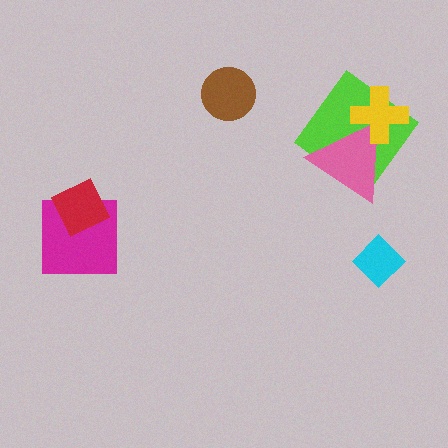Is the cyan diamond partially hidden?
No, no other shape covers it.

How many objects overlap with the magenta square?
1 object overlaps with the magenta square.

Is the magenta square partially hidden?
Yes, it is partially covered by another shape.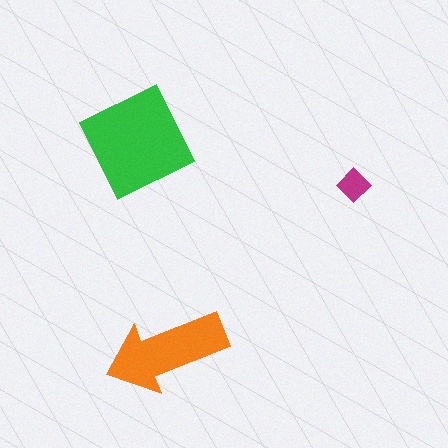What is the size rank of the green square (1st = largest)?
1st.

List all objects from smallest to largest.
The magenta diamond, the orange arrow, the green square.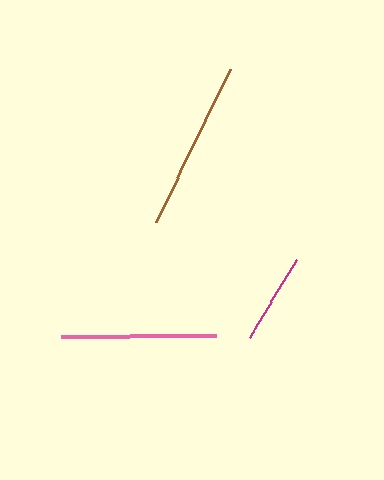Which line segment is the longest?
The brown line is the longest at approximately 170 pixels.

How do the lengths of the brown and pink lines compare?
The brown and pink lines are approximately the same length.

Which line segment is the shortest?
The magenta line is the shortest at approximately 92 pixels.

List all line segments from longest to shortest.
From longest to shortest: brown, pink, magenta.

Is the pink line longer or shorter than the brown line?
The brown line is longer than the pink line.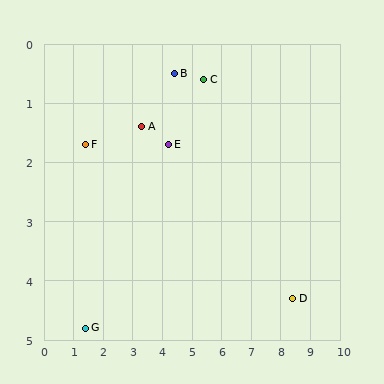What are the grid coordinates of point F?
Point F is at approximately (1.4, 1.7).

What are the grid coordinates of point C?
Point C is at approximately (5.4, 0.6).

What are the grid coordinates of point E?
Point E is at approximately (4.2, 1.7).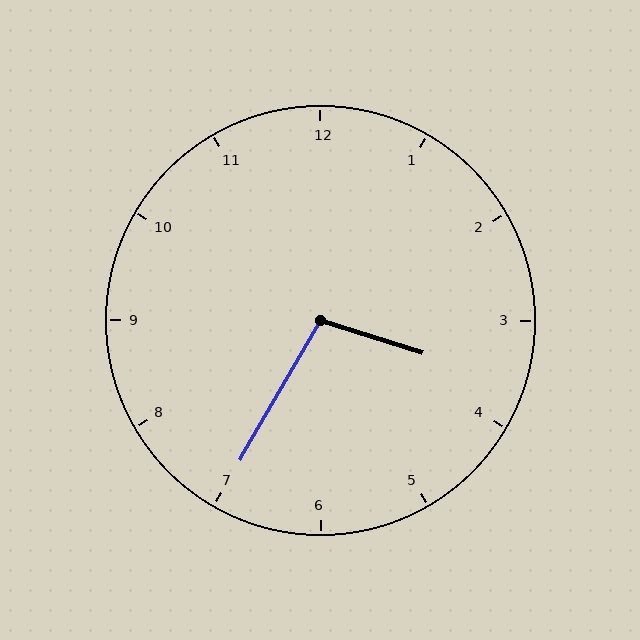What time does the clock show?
3:35.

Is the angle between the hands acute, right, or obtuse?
It is obtuse.